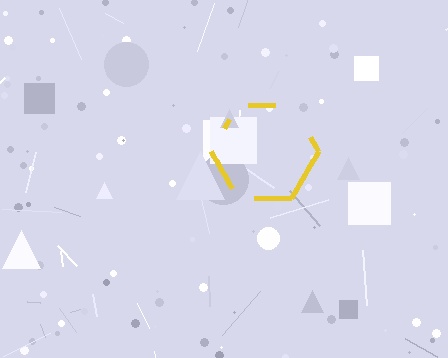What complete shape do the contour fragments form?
The contour fragments form a hexagon.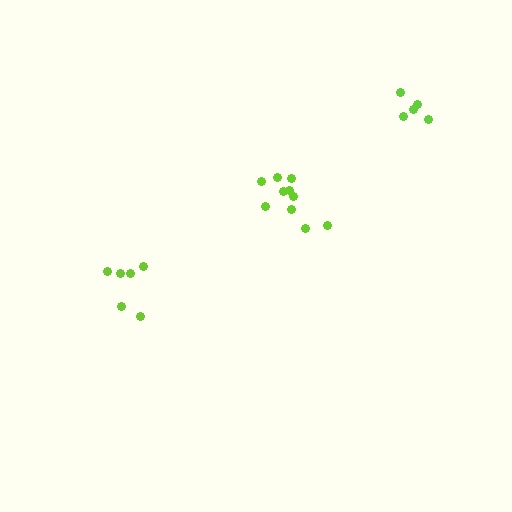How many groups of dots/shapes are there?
There are 3 groups.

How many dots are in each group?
Group 1: 5 dots, Group 2: 6 dots, Group 3: 10 dots (21 total).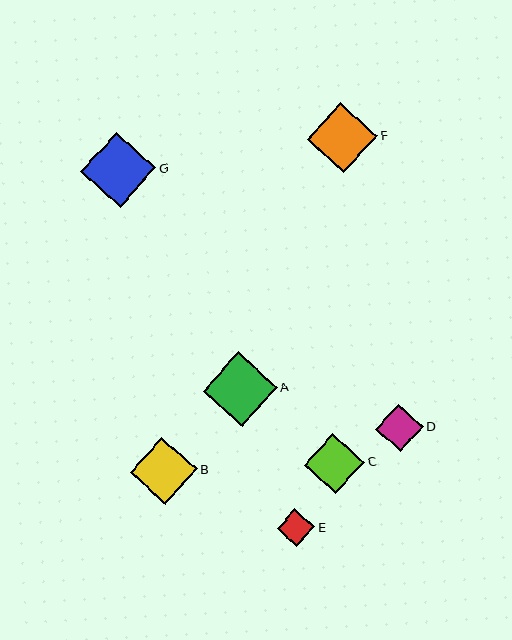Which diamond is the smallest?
Diamond E is the smallest with a size of approximately 37 pixels.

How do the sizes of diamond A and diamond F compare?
Diamond A and diamond F are approximately the same size.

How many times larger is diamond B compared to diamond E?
Diamond B is approximately 1.8 times the size of diamond E.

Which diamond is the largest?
Diamond G is the largest with a size of approximately 75 pixels.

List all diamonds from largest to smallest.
From largest to smallest: G, A, F, B, C, D, E.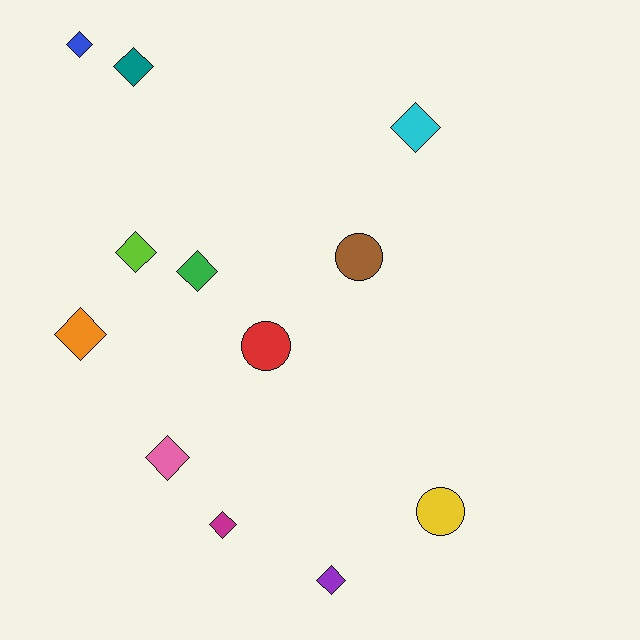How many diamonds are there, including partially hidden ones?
There are 9 diamonds.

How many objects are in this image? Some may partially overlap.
There are 12 objects.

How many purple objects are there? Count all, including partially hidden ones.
There is 1 purple object.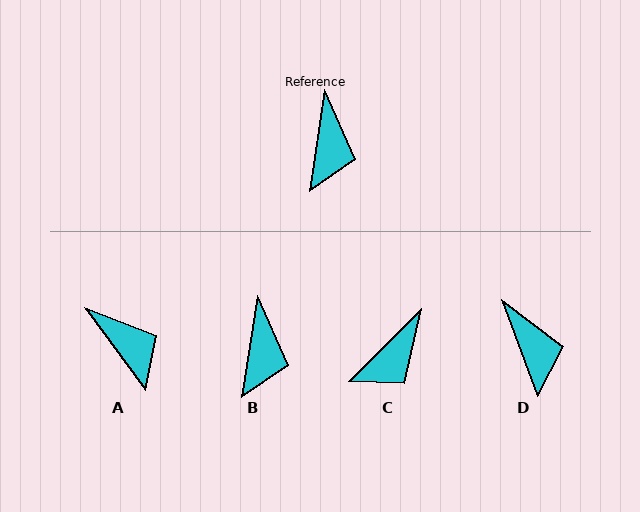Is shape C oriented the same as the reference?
No, it is off by about 37 degrees.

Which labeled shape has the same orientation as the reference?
B.